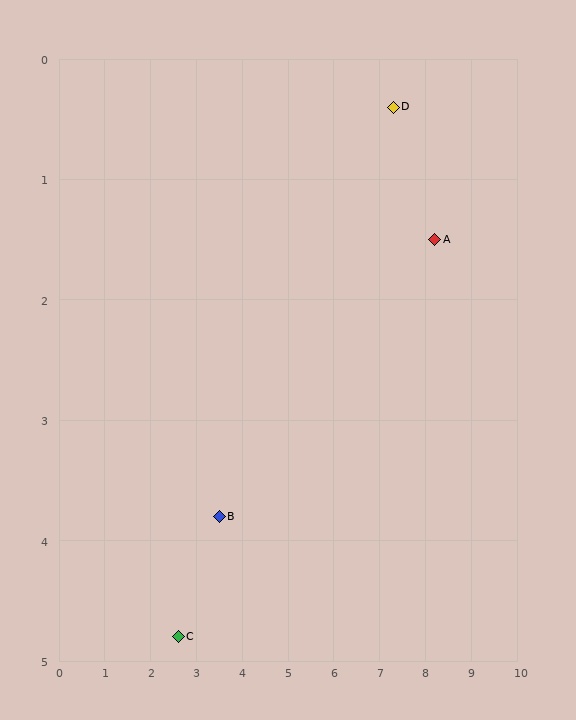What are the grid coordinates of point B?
Point B is at approximately (3.5, 3.8).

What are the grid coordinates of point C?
Point C is at approximately (2.6, 4.8).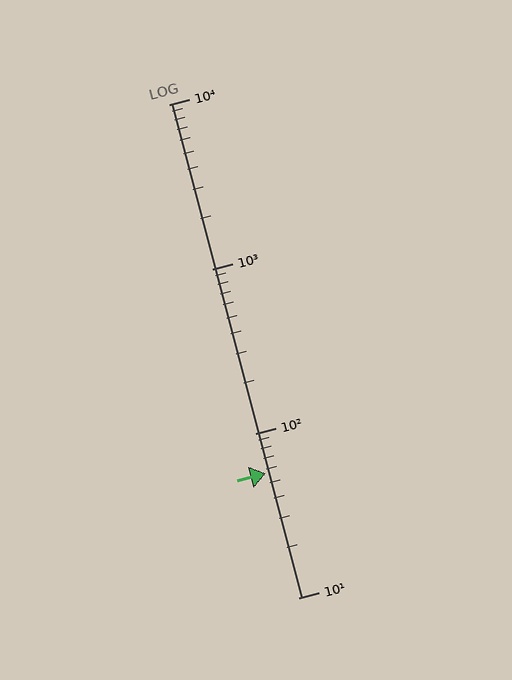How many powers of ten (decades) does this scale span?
The scale spans 3 decades, from 10 to 10000.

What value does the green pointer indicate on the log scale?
The pointer indicates approximately 57.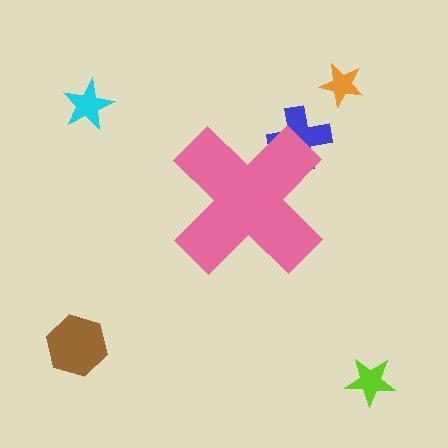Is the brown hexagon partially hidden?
No, the brown hexagon is fully visible.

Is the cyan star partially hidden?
No, the cyan star is fully visible.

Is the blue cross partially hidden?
Yes, the blue cross is partially hidden behind the pink cross.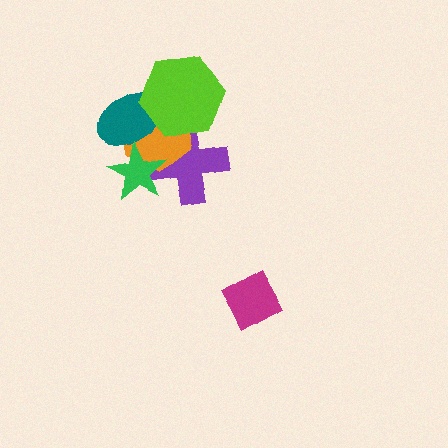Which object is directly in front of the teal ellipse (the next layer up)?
The green star is directly in front of the teal ellipse.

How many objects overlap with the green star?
3 objects overlap with the green star.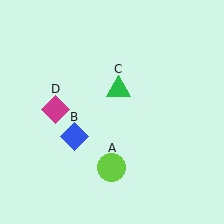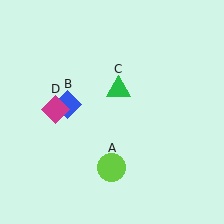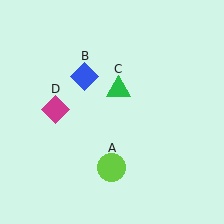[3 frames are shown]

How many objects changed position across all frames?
1 object changed position: blue diamond (object B).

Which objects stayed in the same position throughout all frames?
Lime circle (object A) and green triangle (object C) and magenta diamond (object D) remained stationary.